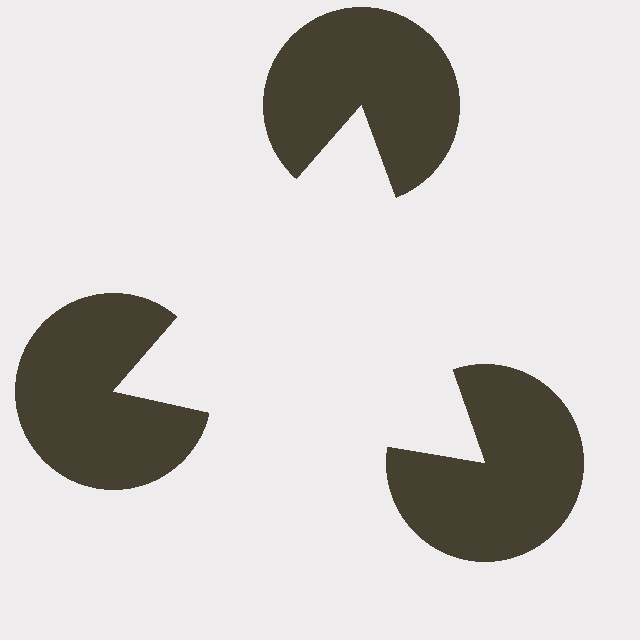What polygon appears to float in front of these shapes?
An illusory triangle — its edges are inferred from the aligned wedge cuts in the pac-man discs, not physically drawn.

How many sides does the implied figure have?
3 sides.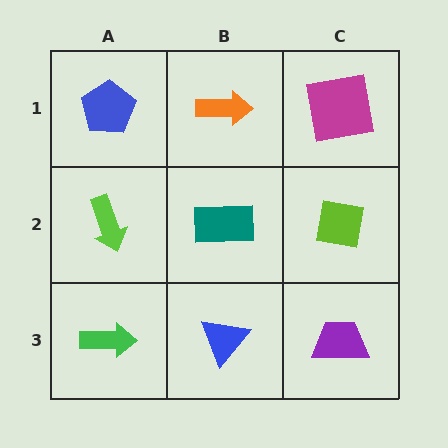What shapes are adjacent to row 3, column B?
A teal rectangle (row 2, column B), a green arrow (row 3, column A), a purple trapezoid (row 3, column C).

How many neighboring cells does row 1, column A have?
2.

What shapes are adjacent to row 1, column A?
A lime arrow (row 2, column A), an orange arrow (row 1, column B).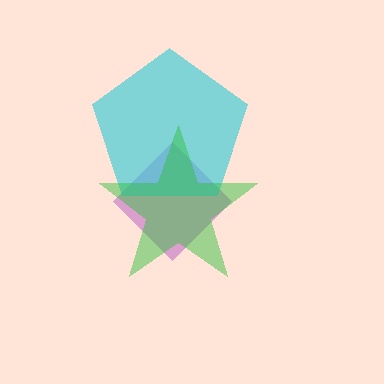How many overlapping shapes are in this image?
There are 3 overlapping shapes in the image.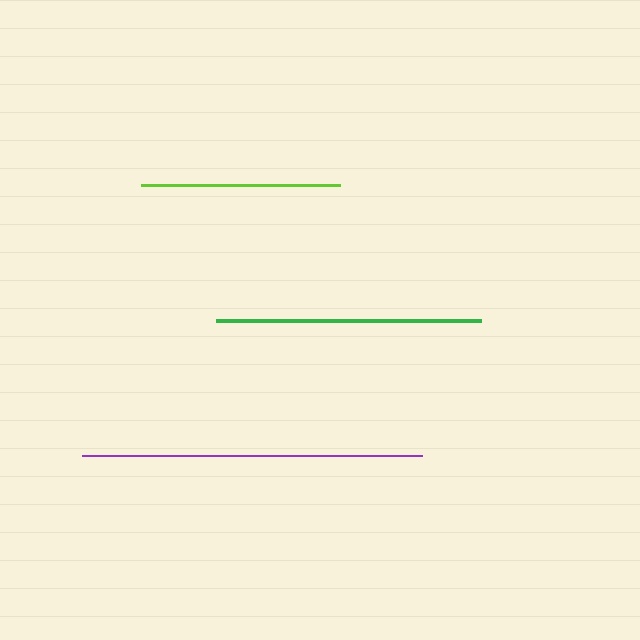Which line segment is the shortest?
The lime line is the shortest at approximately 200 pixels.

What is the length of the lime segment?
The lime segment is approximately 200 pixels long.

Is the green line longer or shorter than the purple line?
The purple line is longer than the green line.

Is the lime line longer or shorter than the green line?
The green line is longer than the lime line.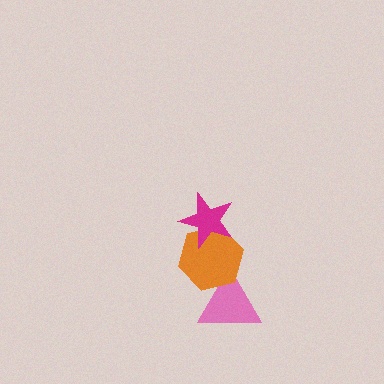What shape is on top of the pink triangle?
The orange hexagon is on top of the pink triangle.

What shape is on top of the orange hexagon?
The magenta star is on top of the orange hexagon.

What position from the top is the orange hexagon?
The orange hexagon is 2nd from the top.